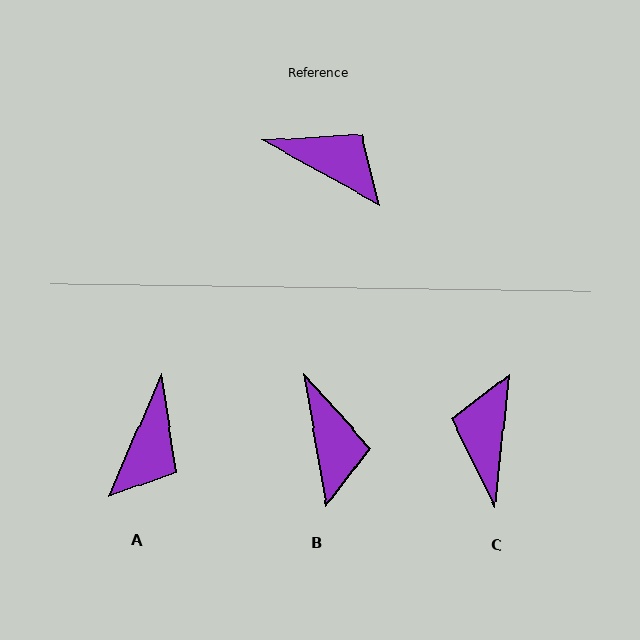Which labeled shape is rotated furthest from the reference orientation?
C, about 113 degrees away.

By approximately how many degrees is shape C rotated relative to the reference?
Approximately 113 degrees counter-clockwise.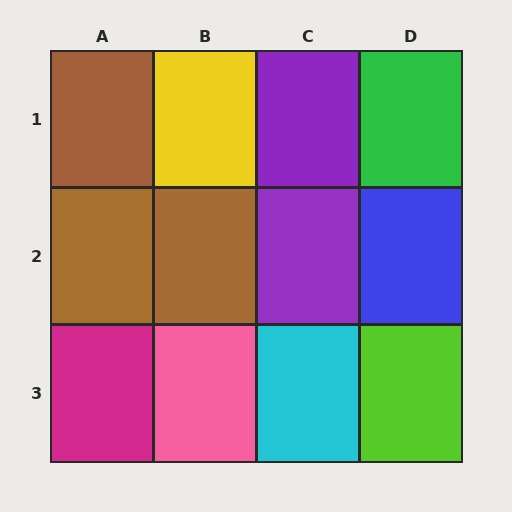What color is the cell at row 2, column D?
Blue.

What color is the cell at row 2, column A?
Brown.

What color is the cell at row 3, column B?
Pink.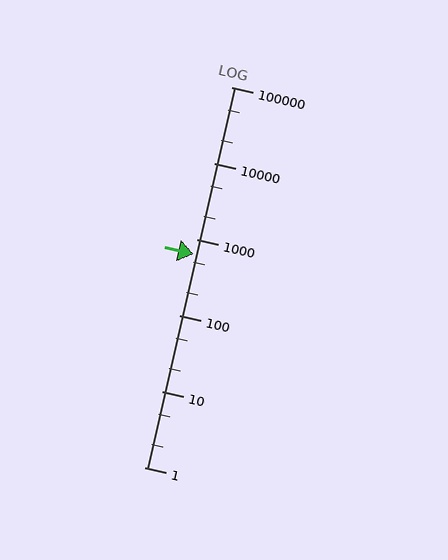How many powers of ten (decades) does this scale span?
The scale spans 5 decades, from 1 to 100000.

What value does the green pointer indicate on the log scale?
The pointer indicates approximately 630.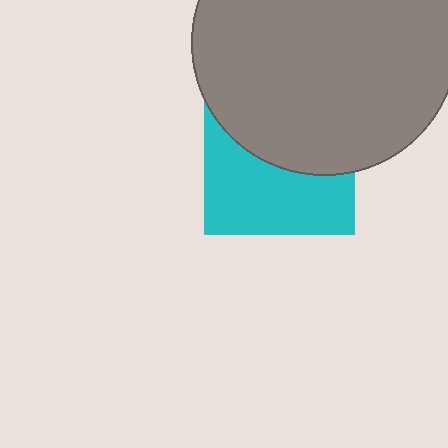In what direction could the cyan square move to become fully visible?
The cyan square could move down. That would shift it out from behind the gray circle entirely.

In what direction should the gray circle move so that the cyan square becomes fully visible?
The gray circle should move up. That is the shortest direction to clear the overlap and leave the cyan square fully visible.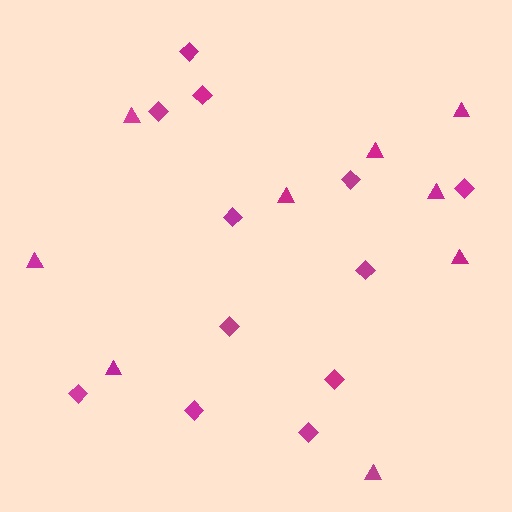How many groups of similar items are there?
There are 2 groups: one group of diamonds (12) and one group of triangles (9).